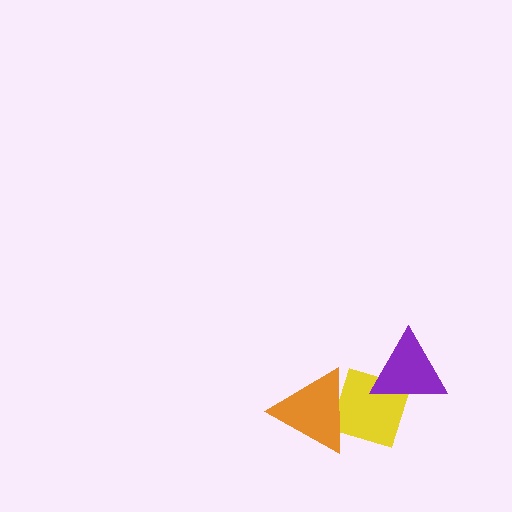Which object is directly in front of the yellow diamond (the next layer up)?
The purple triangle is directly in front of the yellow diamond.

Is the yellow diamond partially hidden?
Yes, it is partially covered by another shape.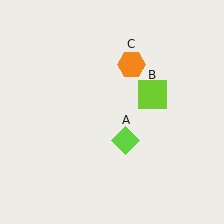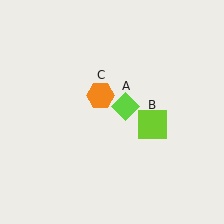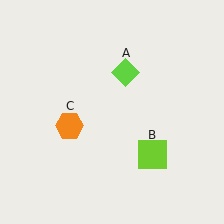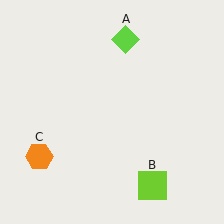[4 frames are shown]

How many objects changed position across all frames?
3 objects changed position: lime diamond (object A), lime square (object B), orange hexagon (object C).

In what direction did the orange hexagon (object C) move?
The orange hexagon (object C) moved down and to the left.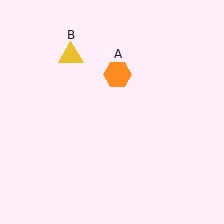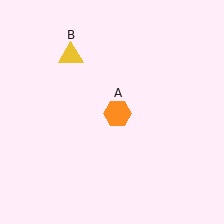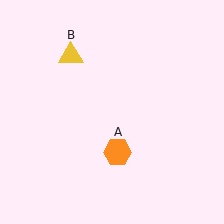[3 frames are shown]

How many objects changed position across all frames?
1 object changed position: orange hexagon (object A).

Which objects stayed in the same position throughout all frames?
Yellow triangle (object B) remained stationary.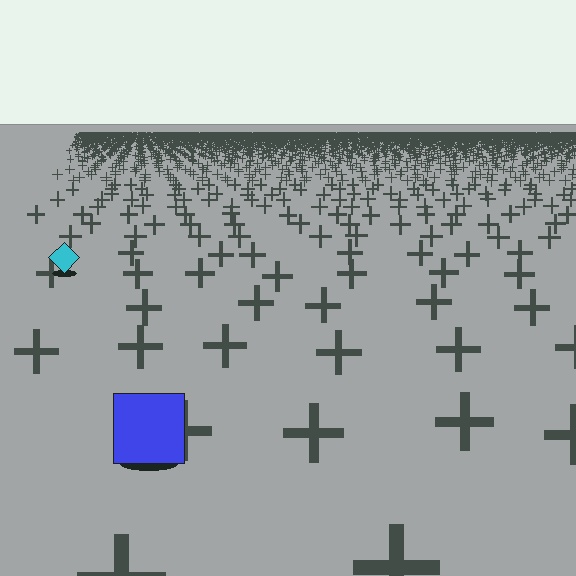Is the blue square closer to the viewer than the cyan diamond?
Yes. The blue square is closer — you can tell from the texture gradient: the ground texture is coarser near it.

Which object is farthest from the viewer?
The cyan diamond is farthest from the viewer. It appears smaller and the ground texture around it is denser.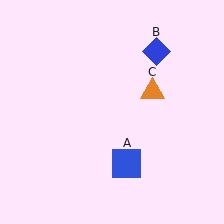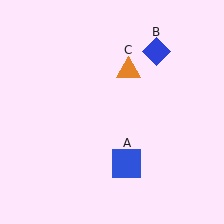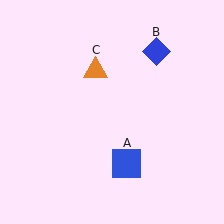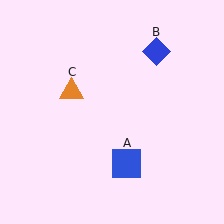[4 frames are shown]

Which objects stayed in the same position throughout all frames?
Blue square (object A) and blue diamond (object B) remained stationary.